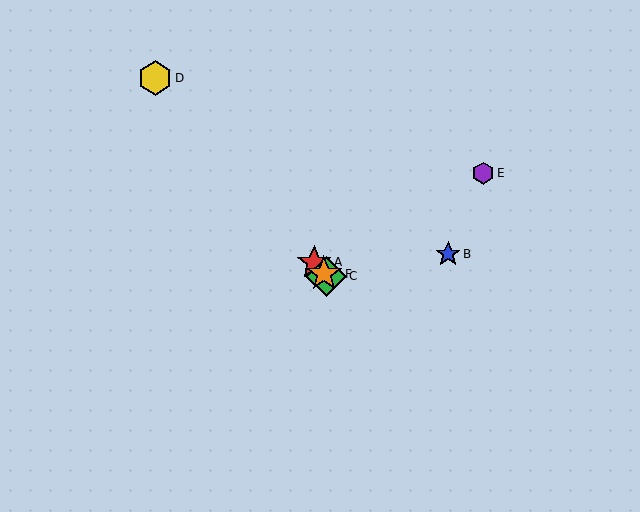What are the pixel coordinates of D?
Object D is at (155, 78).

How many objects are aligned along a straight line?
4 objects (A, C, D, F) are aligned along a straight line.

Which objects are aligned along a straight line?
Objects A, C, D, F are aligned along a straight line.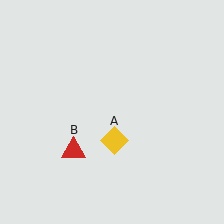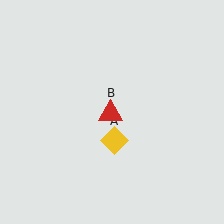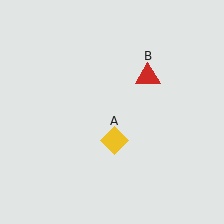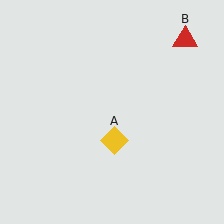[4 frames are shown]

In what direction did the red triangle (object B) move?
The red triangle (object B) moved up and to the right.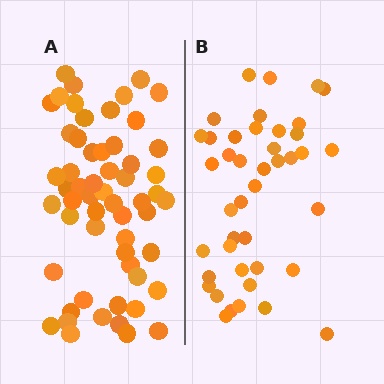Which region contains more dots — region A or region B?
Region A (the left region) has more dots.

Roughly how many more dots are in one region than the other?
Region A has approximately 15 more dots than region B.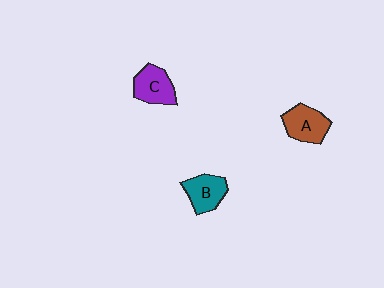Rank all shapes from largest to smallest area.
From largest to smallest: A (brown), C (purple), B (teal).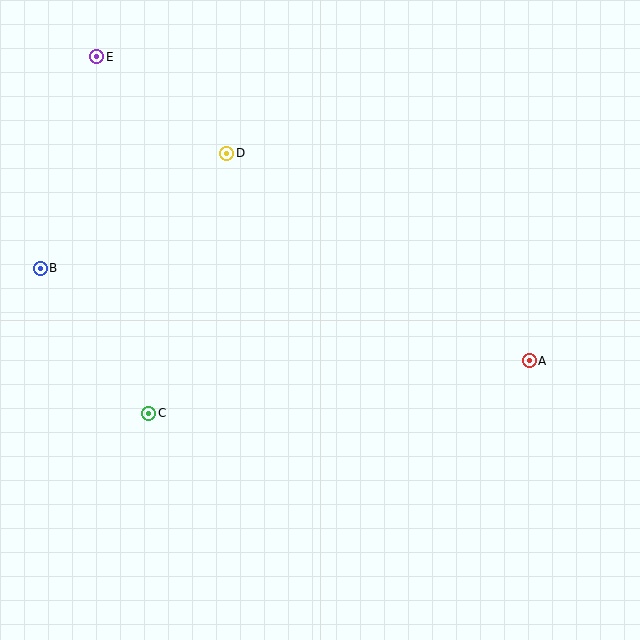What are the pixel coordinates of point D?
Point D is at (227, 153).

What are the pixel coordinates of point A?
Point A is at (529, 361).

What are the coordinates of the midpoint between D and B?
The midpoint between D and B is at (133, 211).